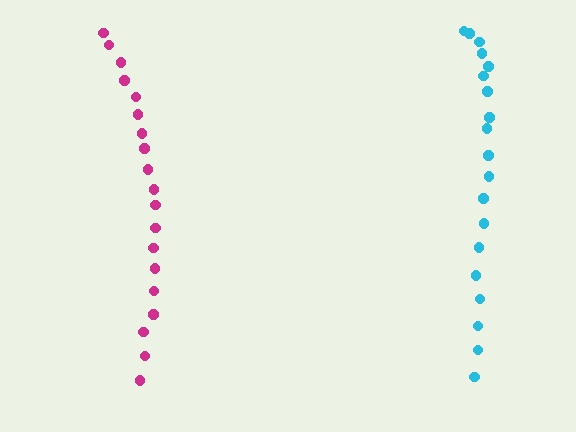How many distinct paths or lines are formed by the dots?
There are 2 distinct paths.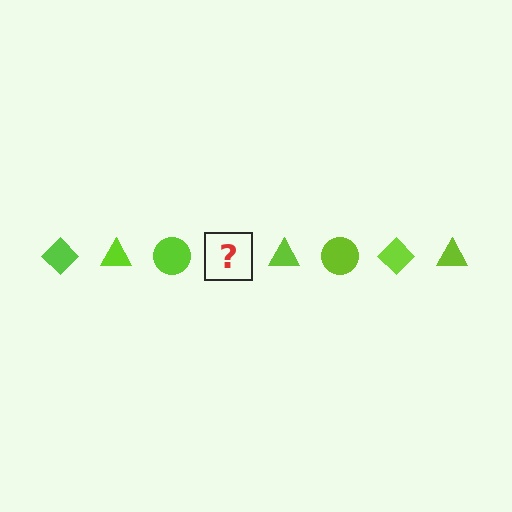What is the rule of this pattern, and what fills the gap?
The rule is that the pattern cycles through diamond, triangle, circle shapes in lime. The gap should be filled with a lime diamond.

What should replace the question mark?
The question mark should be replaced with a lime diamond.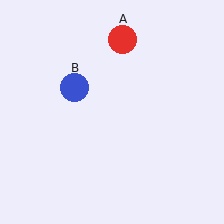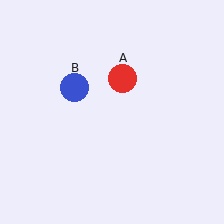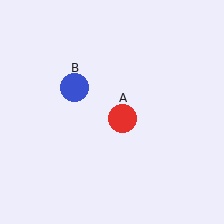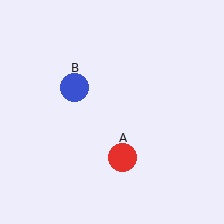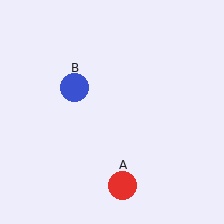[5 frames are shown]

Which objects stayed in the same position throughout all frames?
Blue circle (object B) remained stationary.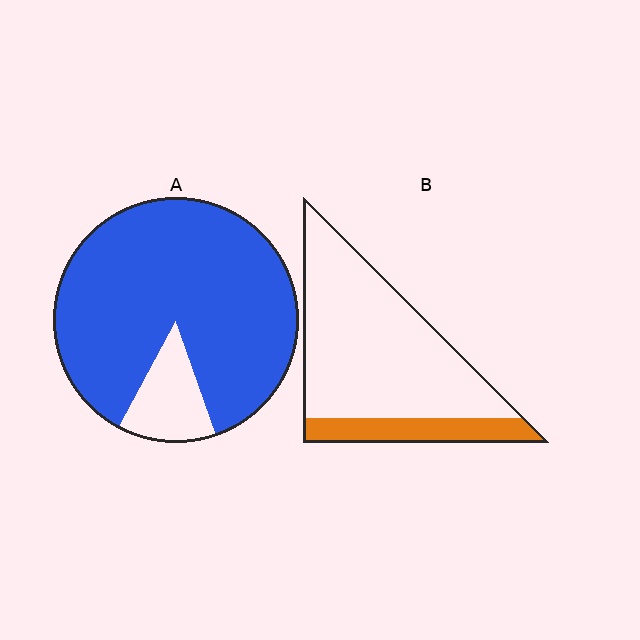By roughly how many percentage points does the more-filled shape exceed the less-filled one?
By roughly 70 percentage points (A over B).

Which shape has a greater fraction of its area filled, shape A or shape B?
Shape A.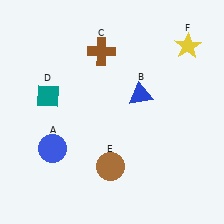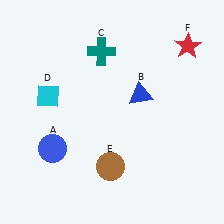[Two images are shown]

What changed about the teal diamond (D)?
In Image 1, D is teal. In Image 2, it changed to cyan.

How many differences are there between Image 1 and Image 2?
There are 3 differences between the two images.